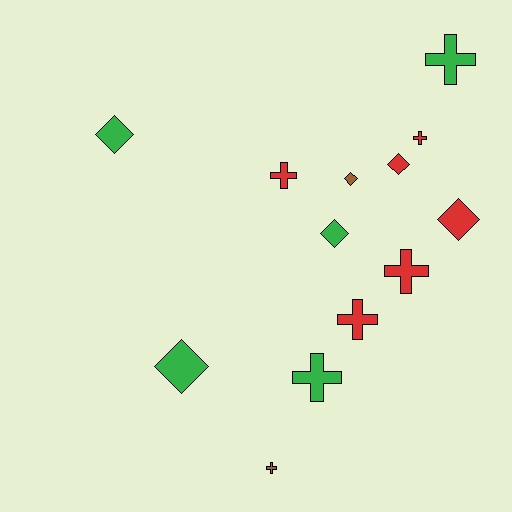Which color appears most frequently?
Red, with 6 objects.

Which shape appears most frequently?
Cross, with 7 objects.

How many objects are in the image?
There are 13 objects.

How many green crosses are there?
There are 2 green crosses.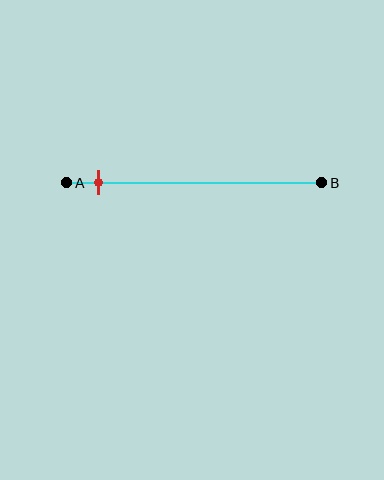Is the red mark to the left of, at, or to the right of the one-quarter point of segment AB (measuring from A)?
The red mark is to the left of the one-quarter point of segment AB.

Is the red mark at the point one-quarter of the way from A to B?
No, the mark is at about 15% from A, not at the 25% one-quarter point.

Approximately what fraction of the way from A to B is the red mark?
The red mark is approximately 15% of the way from A to B.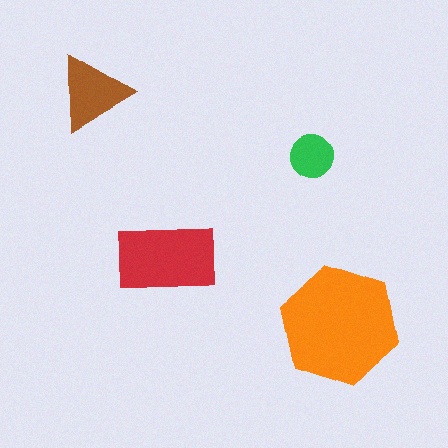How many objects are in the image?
There are 4 objects in the image.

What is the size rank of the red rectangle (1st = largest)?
2nd.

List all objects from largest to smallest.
The orange hexagon, the red rectangle, the brown triangle, the green circle.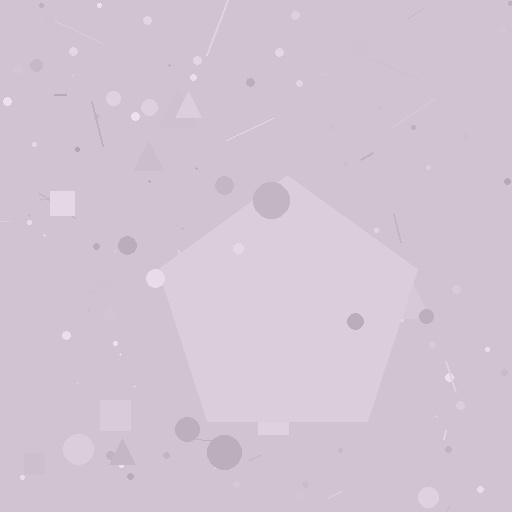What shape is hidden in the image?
A pentagon is hidden in the image.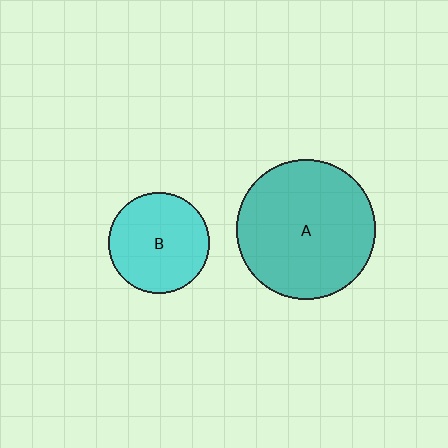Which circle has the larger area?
Circle A (teal).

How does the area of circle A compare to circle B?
Approximately 1.9 times.